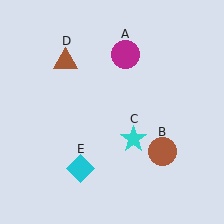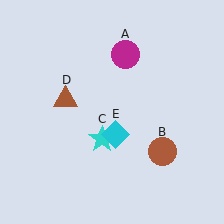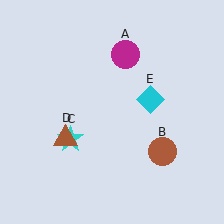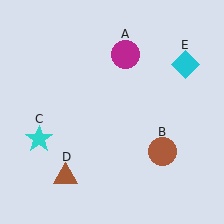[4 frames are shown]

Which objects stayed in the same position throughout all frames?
Magenta circle (object A) and brown circle (object B) remained stationary.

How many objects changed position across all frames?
3 objects changed position: cyan star (object C), brown triangle (object D), cyan diamond (object E).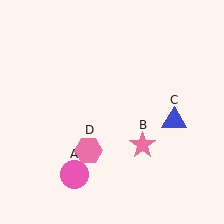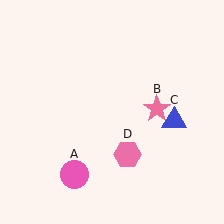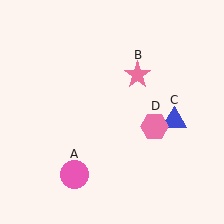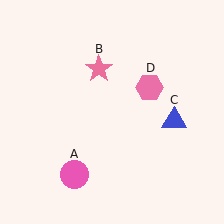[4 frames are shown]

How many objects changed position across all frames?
2 objects changed position: pink star (object B), pink hexagon (object D).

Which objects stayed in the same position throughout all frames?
Pink circle (object A) and blue triangle (object C) remained stationary.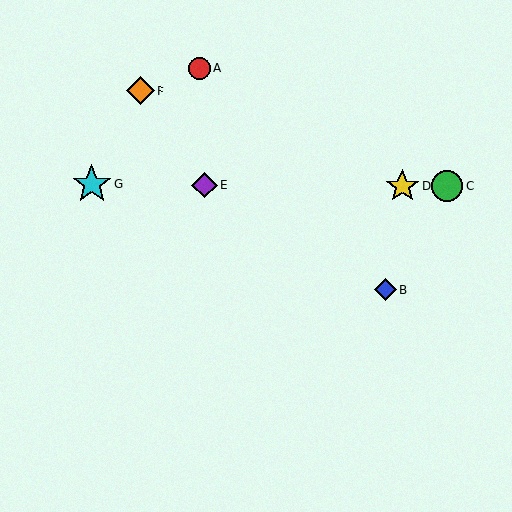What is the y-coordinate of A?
Object A is at y≈68.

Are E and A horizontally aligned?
No, E is at y≈185 and A is at y≈68.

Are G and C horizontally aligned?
Yes, both are at y≈184.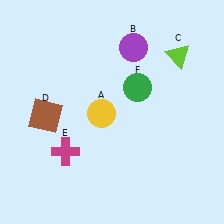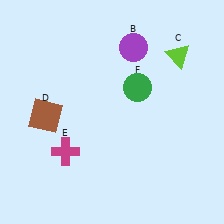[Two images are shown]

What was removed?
The yellow circle (A) was removed in Image 2.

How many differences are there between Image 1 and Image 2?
There is 1 difference between the two images.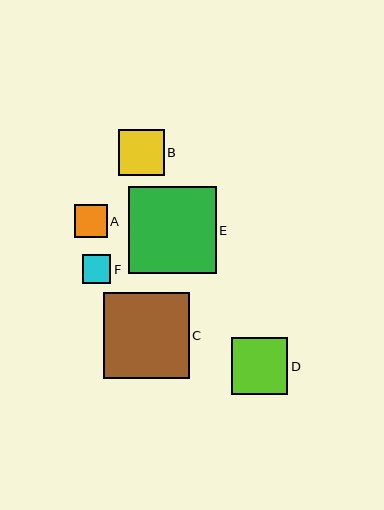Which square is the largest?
Square E is the largest with a size of approximately 87 pixels.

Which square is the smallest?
Square F is the smallest with a size of approximately 29 pixels.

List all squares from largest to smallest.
From largest to smallest: E, C, D, B, A, F.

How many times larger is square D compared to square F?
Square D is approximately 2.0 times the size of square F.